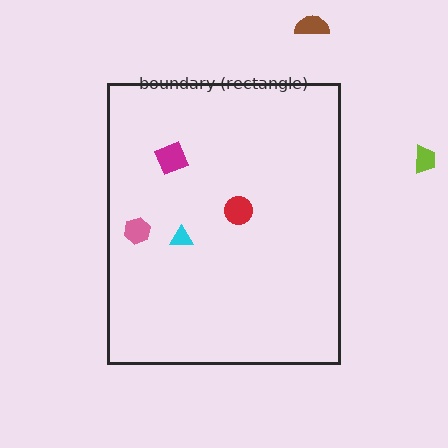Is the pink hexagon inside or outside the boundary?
Inside.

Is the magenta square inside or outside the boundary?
Inside.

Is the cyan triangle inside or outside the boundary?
Inside.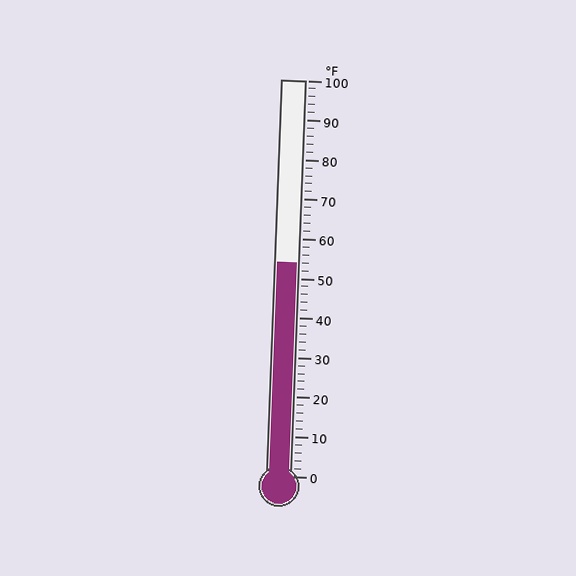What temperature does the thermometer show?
The thermometer shows approximately 54°F.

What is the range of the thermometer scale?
The thermometer scale ranges from 0°F to 100°F.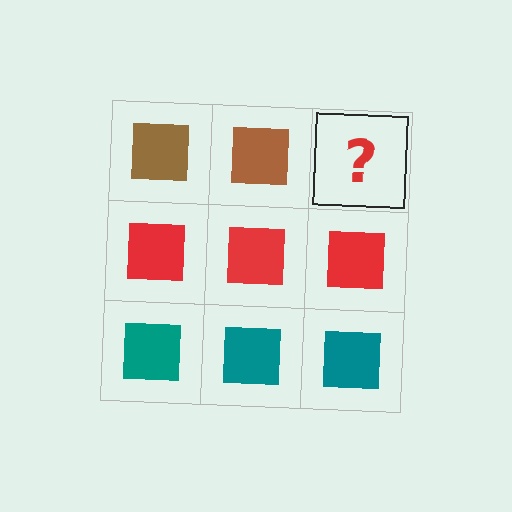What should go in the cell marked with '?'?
The missing cell should contain a brown square.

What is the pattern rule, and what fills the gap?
The rule is that each row has a consistent color. The gap should be filled with a brown square.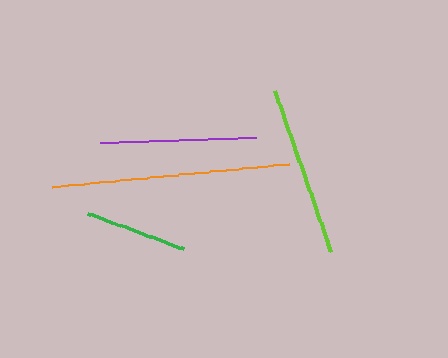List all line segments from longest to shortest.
From longest to shortest: orange, lime, purple, green.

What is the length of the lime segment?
The lime segment is approximately 170 pixels long.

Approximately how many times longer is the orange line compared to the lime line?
The orange line is approximately 1.4 times the length of the lime line.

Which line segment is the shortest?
The green line is the shortest at approximately 102 pixels.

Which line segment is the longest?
The orange line is the longest at approximately 237 pixels.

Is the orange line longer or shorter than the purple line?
The orange line is longer than the purple line.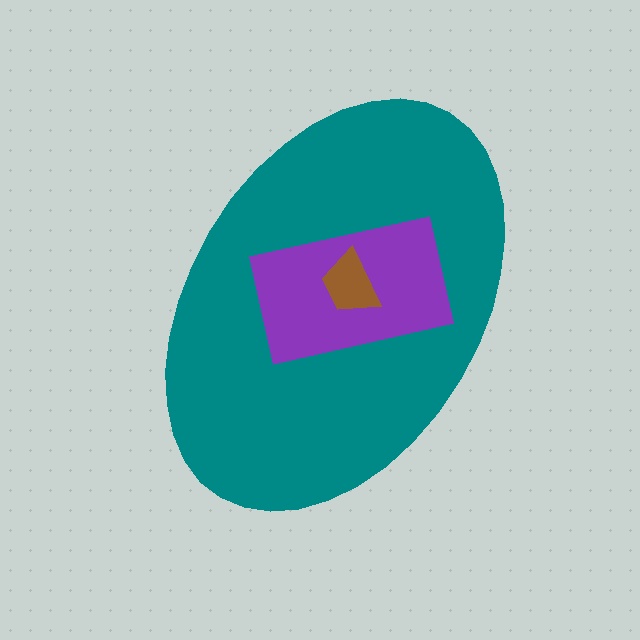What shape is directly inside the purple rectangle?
The brown trapezoid.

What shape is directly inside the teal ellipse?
The purple rectangle.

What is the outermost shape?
The teal ellipse.